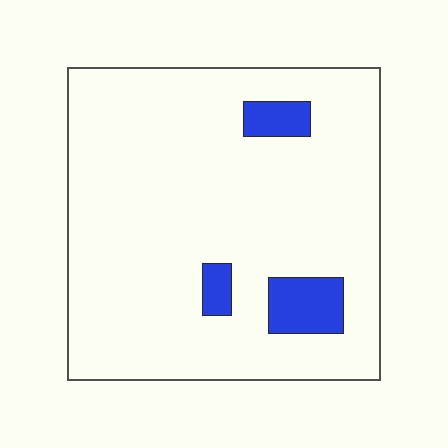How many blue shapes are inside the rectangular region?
3.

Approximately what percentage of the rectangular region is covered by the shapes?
Approximately 10%.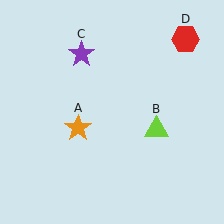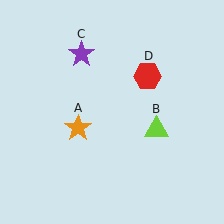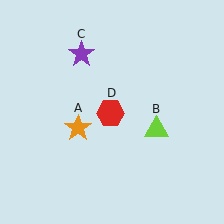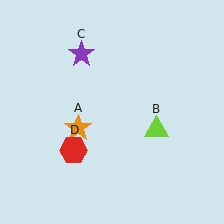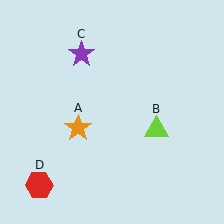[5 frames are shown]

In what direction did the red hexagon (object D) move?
The red hexagon (object D) moved down and to the left.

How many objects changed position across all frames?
1 object changed position: red hexagon (object D).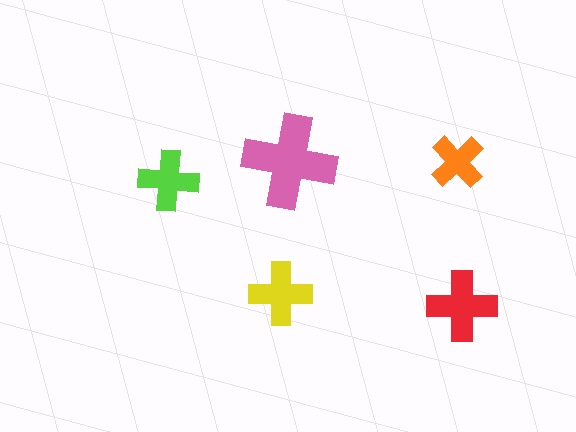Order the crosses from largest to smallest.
the pink one, the red one, the yellow one, the lime one, the orange one.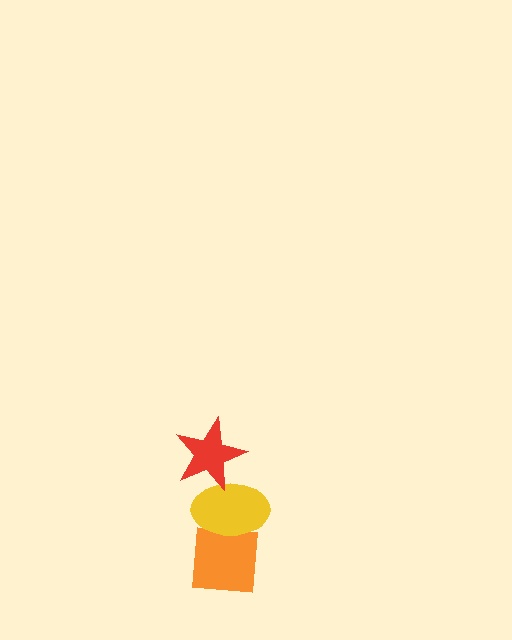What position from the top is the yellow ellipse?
The yellow ellipse is 2nd from the top.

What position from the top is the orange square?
The orange square is 3rd from the top.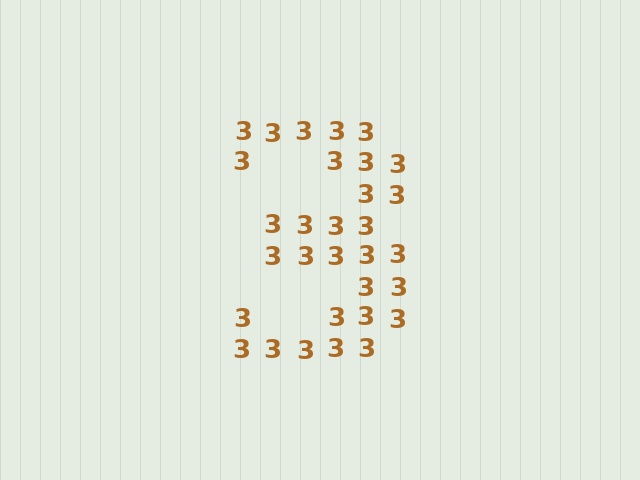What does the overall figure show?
The overall figure shows the digit 3.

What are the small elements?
The small elements are digit 3's.